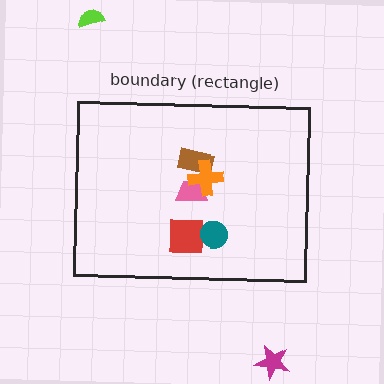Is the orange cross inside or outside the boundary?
Inside.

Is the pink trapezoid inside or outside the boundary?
Inside.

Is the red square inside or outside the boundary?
Inside.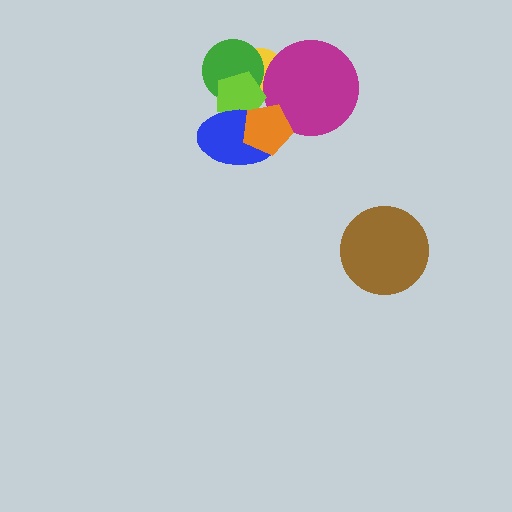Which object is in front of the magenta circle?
The orange pentagon is in front of the magenta circle.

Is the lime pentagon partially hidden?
Yes, it is partially covered by another shape.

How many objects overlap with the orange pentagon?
3 objects overlap with the orange pentagon.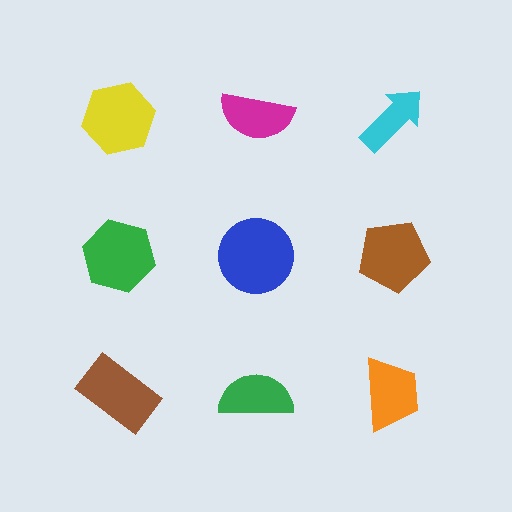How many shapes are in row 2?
3 shapes.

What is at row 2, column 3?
A brown pentagon.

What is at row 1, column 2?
A magenta semicircle.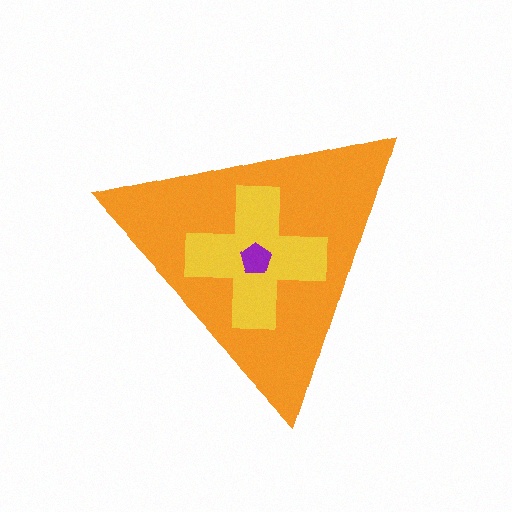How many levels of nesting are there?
3.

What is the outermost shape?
The orange triangle.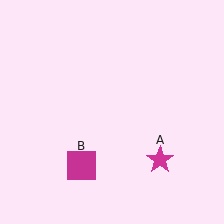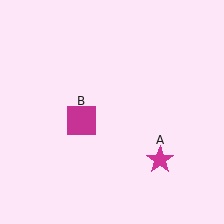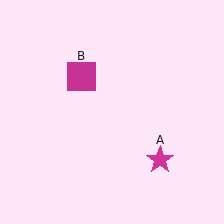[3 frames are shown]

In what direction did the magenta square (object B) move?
The magenta square (object B) moved up.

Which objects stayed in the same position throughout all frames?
Magenta star (object A) remained stationary.